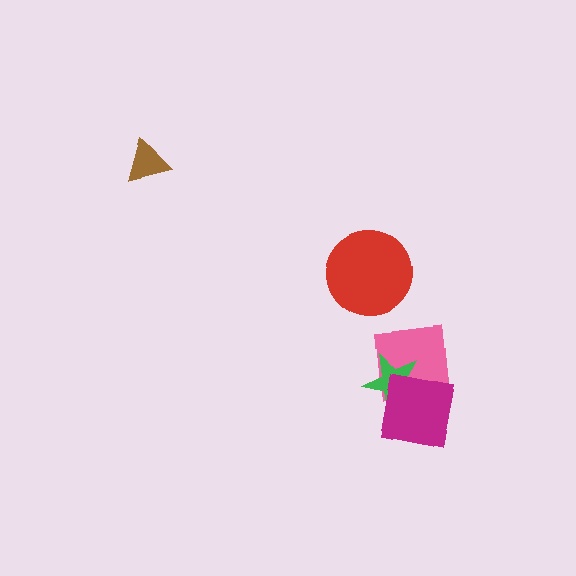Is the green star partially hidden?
Yes, it is partially covered by another shape.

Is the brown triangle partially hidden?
No, no other shape covers it.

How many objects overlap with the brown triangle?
0 objects overlap with the brown triangle.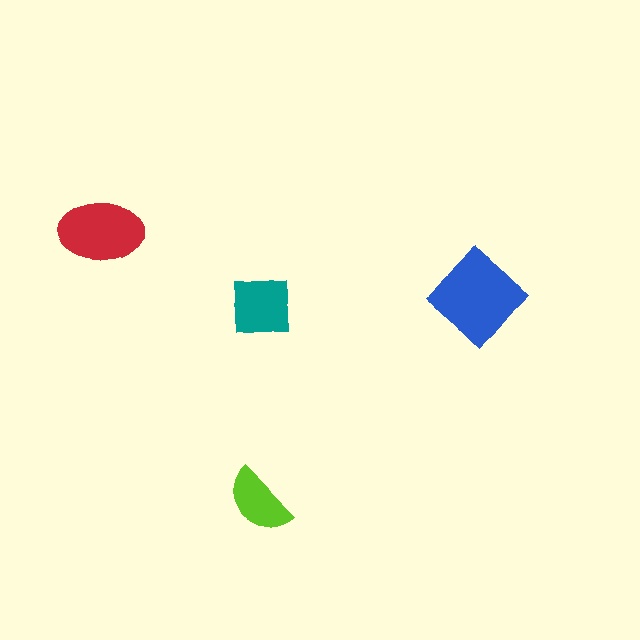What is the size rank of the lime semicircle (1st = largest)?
4th.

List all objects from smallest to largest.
The lime semicircle, the teal square, the red ellipse, the blue diamond.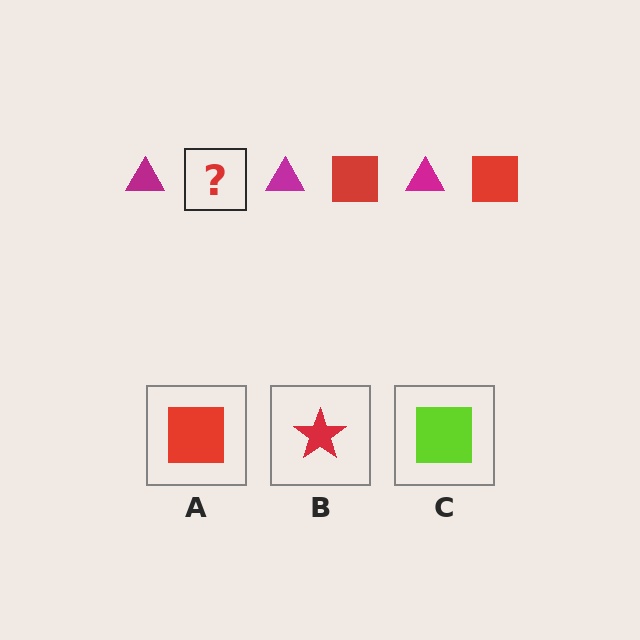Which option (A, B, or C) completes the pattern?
A.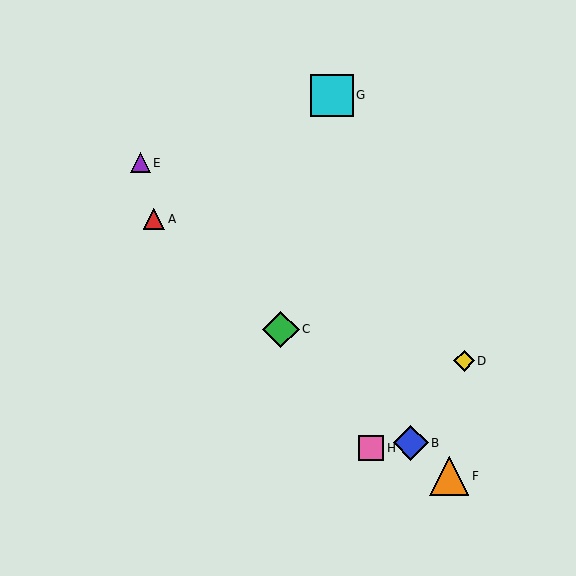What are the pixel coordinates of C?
Object C is at (281, 329).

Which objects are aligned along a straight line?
Objects A, B, C, F are aligned along a straight line.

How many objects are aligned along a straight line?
4 objects (A, B, C, F) are aligned along a straight line.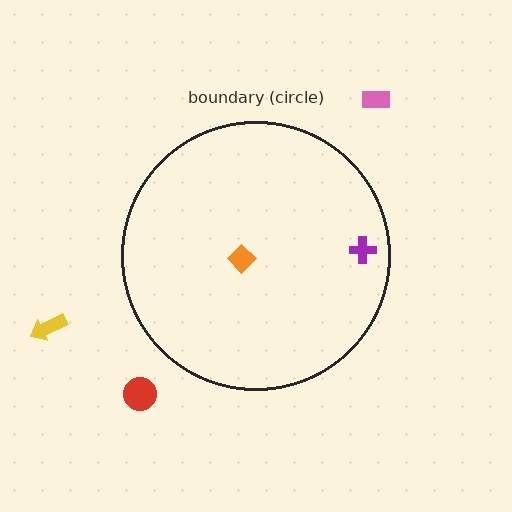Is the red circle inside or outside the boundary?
Outside.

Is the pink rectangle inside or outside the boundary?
Outside.